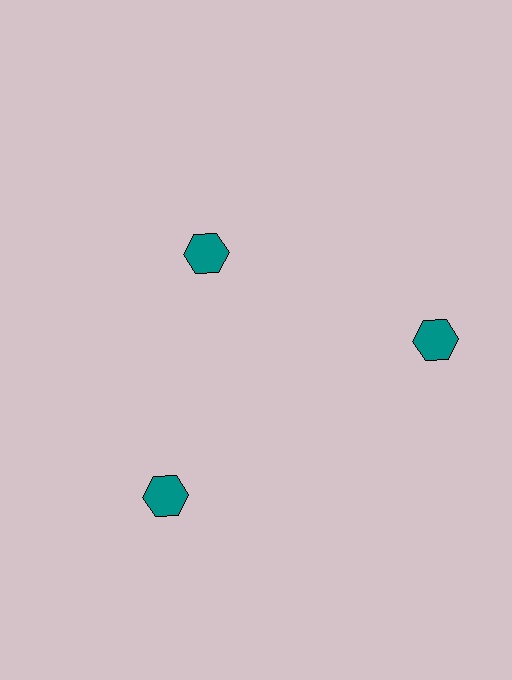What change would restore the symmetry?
The symmetry would be restored by moving it outward, back onto the ring so that all 3 hexagons sit at equal angles and equal distance from the center.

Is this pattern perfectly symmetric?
No. The 3 teal hexagons are arranged in a ring, but one element near the 11 o'clock position is pulled inward toward the center, breaking the 3-fold rotational symmetry.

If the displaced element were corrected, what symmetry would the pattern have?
It would have 3-fold rotational symmetry — the pattern would map onto itself every 120 degrees.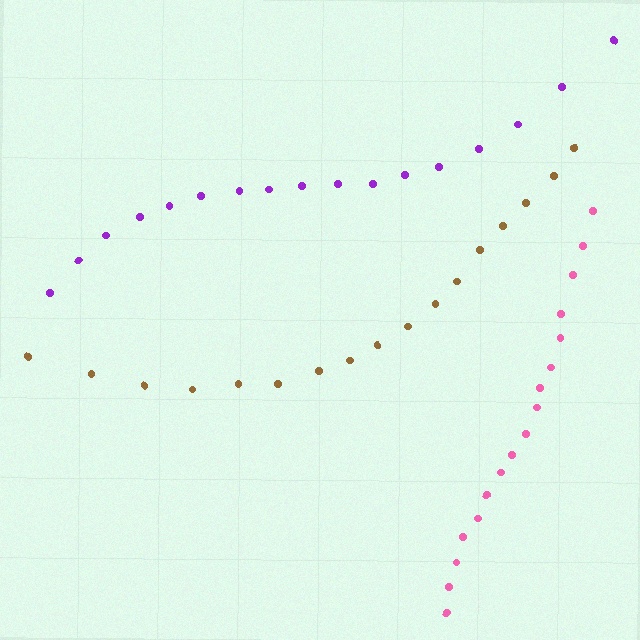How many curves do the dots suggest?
There are 3 distinct paths.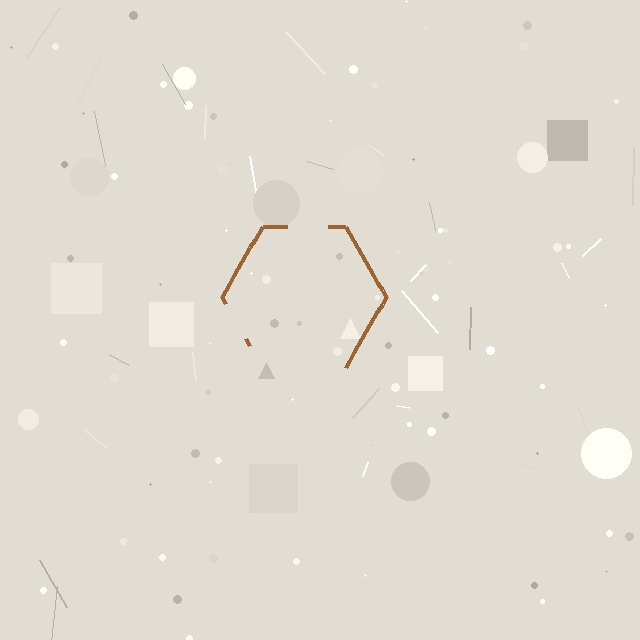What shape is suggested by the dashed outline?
The dashed outline suggests a hexagon.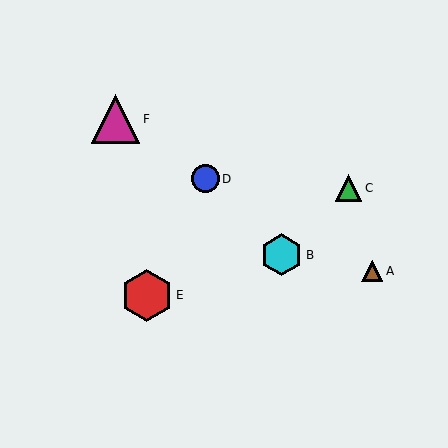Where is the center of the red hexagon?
The center of the red hexagon is at (147, 295).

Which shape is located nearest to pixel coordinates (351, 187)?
The green triangle (labeled C) at (348, 188) is nearest to that location.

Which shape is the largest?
The red hexagon (labeled E) is the largest.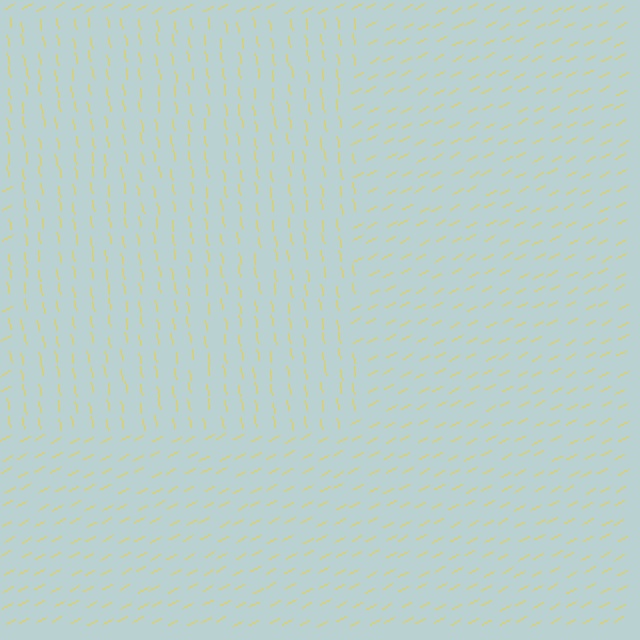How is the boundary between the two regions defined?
The boundary is defined purely by a change in line orientation (approximately 71 degrees difference). All lines are the same color and thickness.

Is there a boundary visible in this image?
Yes, there is a texture boundary formed by a change in line orientation.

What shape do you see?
I see a rectangle.